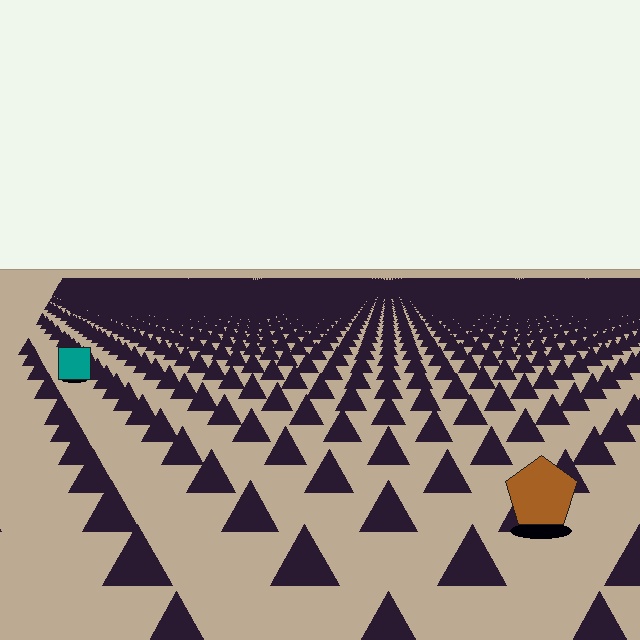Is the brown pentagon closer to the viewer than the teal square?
Yes. The brown pentagon is closer — you can tell from the texture gradient: the ground texture is coarser near it.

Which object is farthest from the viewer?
The teal square is farthest from the viewer. It appears smaller and the ground texture around it is denser.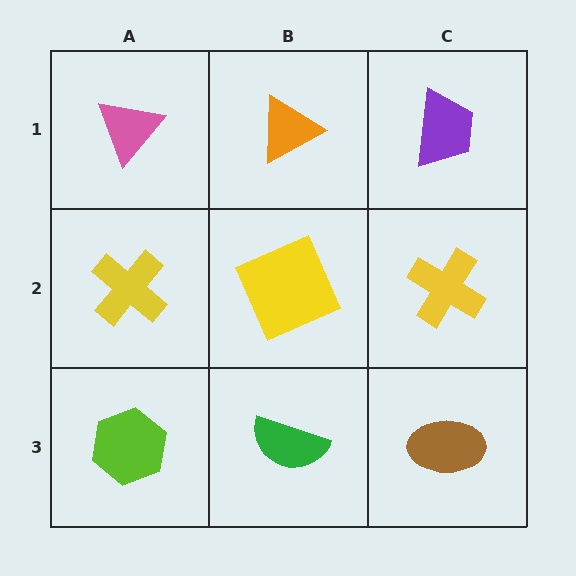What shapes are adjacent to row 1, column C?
A yellow cross (row 2, column C), an orange triangle (row 1, column B).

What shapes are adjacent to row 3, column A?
A yellow cross (row 2, column A), a green semicircle (row 3, column B).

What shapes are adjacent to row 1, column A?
A yellow cross (row 2, column A), an orange triangle (row 1, column B).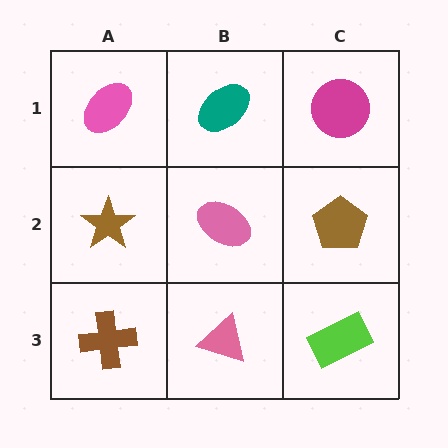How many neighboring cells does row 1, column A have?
2.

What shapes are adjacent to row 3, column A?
A brown star (row 2, column A), a pink triangle (row 3, column B).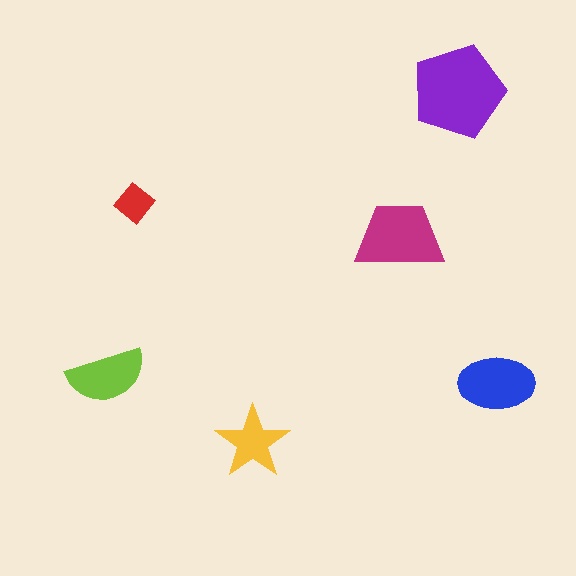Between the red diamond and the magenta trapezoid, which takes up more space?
The magenta trapezoid.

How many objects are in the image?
There are 6 objects in the image.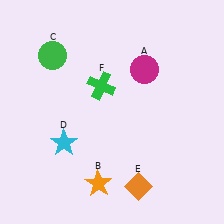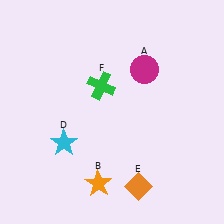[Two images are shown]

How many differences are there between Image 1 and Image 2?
There is 1 difference between the two images.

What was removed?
The green circle (C) was removed in Image 2.